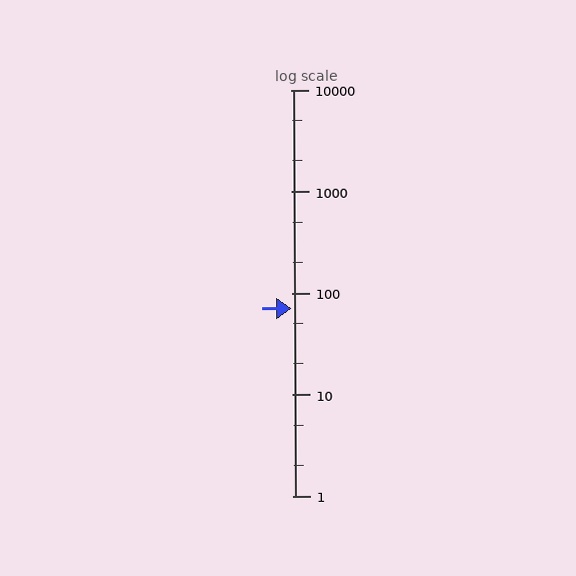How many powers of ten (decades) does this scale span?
The scale spans 4 decades, from 1 to 10000.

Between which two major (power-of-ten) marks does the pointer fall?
The pointer is between 10 and 100.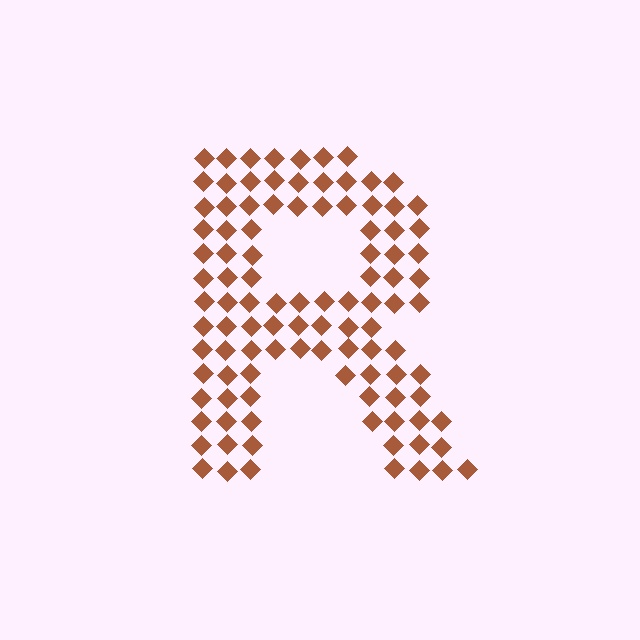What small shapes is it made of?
It is made of small diamonds.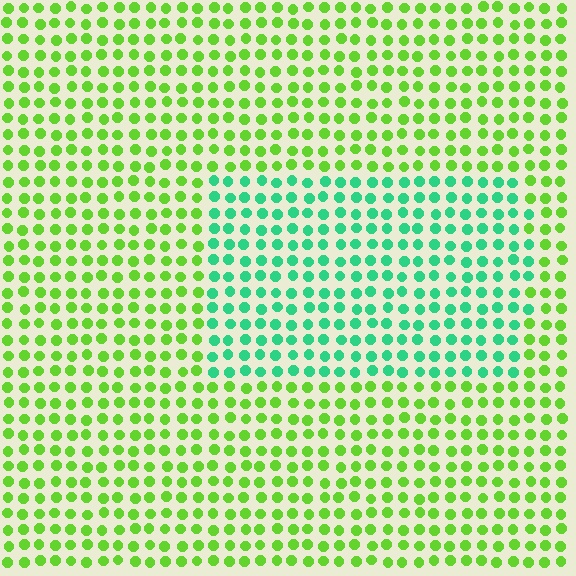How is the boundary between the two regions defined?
The boundary is defined purely by a slight shift in hue (about 51 degrees). Spacing, size, and orientation are identical on both sides.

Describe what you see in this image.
The image is filled with small lime elements in a uniform arrangement. A rectangle-shaped region is visible where the elements are tinted to a slightly different hue, forming a subtle color boundary.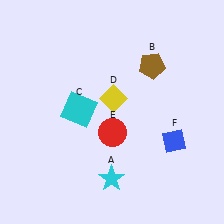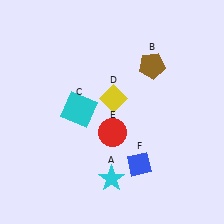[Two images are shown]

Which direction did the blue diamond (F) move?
The blue diamond (F) moved left.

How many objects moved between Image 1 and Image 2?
1 object moved between the two images.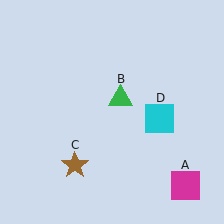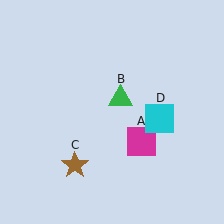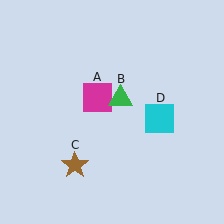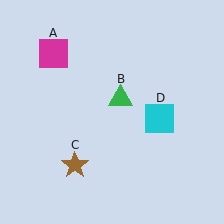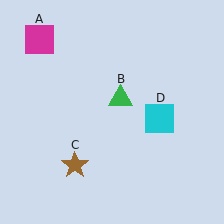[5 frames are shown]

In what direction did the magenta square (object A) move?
The magenta square (object A) moved up and to the left.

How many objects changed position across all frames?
1 object changed position: magenta square (object A).